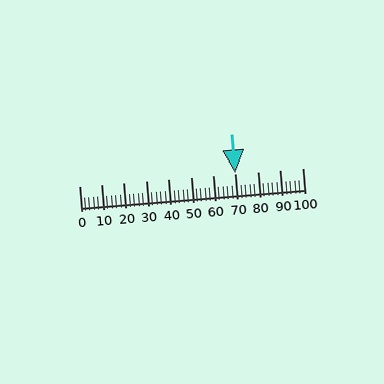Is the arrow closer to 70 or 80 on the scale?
The arrow is closer to 70.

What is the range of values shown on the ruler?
The ruler shows values from 0 to 100.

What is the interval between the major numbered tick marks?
The major tick marks are spaced 10 units apart.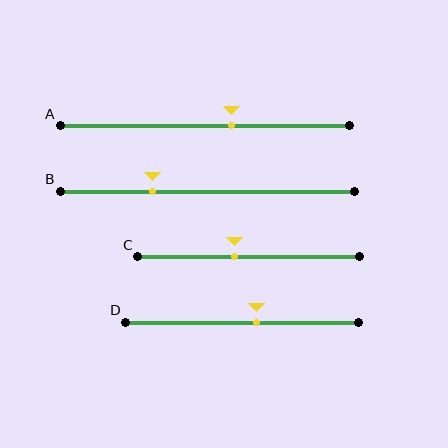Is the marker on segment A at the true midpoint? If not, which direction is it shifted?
No, the marker on segment A is shifted to the right by about 9% of the segment length.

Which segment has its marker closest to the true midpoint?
Segment D has its marker closest to the true midpoint.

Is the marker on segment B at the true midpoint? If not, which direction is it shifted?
No, the marker on segment B is shifted to the left by about 19% of the segment length.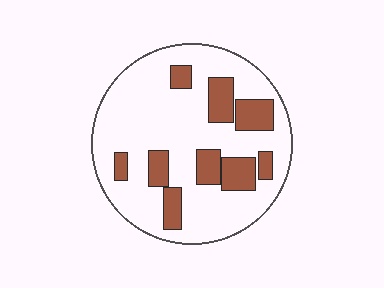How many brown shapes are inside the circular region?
9.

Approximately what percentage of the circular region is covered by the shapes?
Approximately 25%.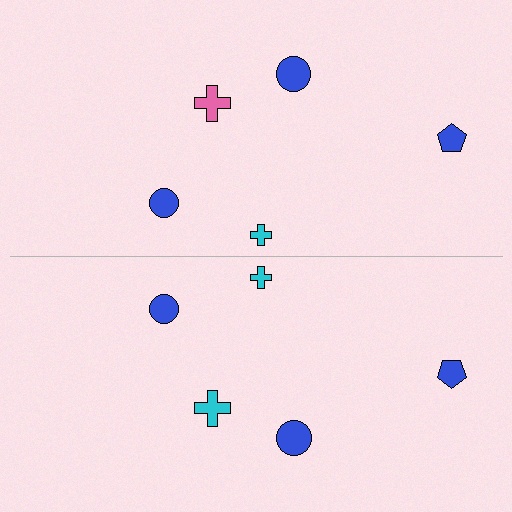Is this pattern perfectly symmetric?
No, the pattern is not perfectly symmetric. The cyan cross on the bottom side breaks the symmetry — its mirror counterpart is pink.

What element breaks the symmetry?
The cyan cross on the bottom side breaks the symmetry — its mirror counterpart is pink.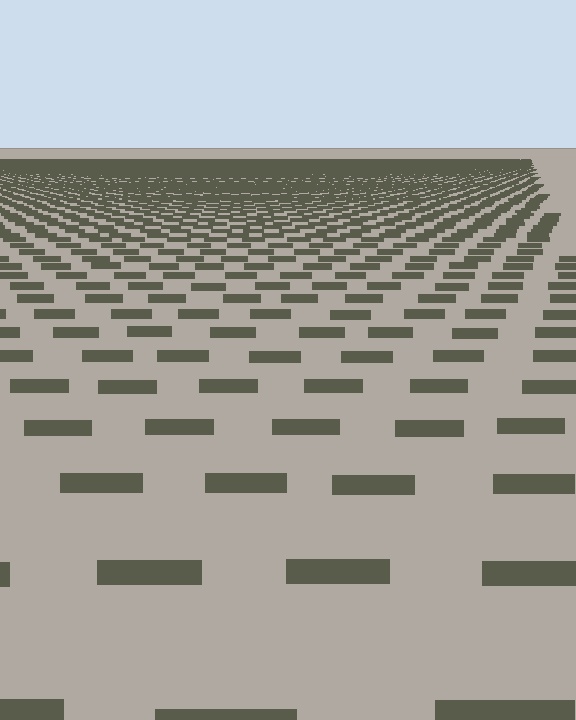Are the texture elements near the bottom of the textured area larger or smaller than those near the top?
Larger. Near the bottom, elements are closer to the viewer and appear at a bigger on-screen size.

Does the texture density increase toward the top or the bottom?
Density increases toward the top.